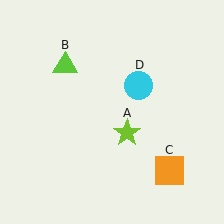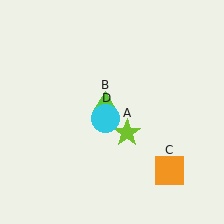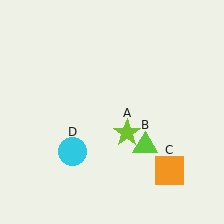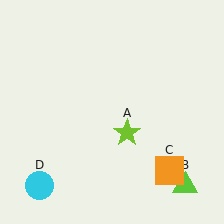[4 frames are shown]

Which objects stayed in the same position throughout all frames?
Lime star (object A) and orange square (object C) remained stationary.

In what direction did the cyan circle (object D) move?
The cyan circle (object D) moved down and to the left.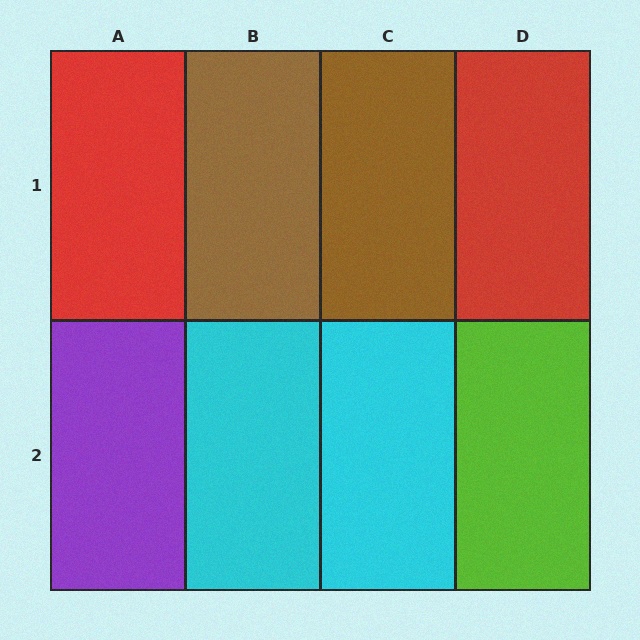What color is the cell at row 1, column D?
Red.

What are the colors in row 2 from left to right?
Purple, cyan, cyan, lime.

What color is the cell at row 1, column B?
Brown.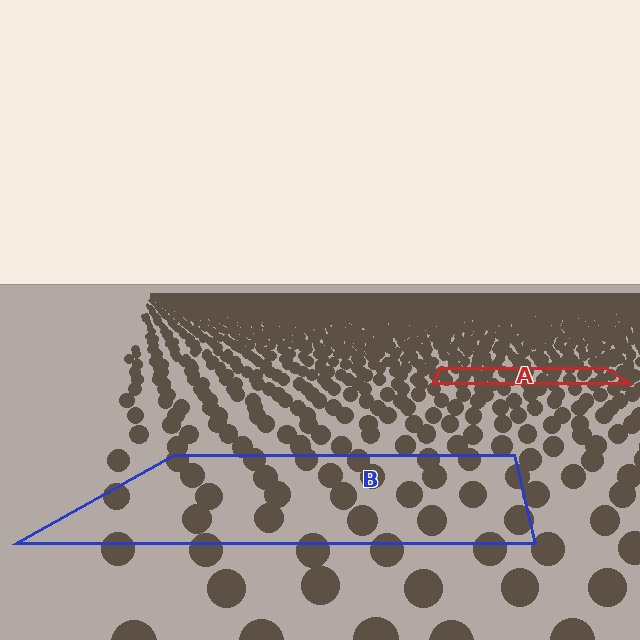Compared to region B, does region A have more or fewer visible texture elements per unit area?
Region A has more texture elements per unit area — they are packed more densely because it is farther away.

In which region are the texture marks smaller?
The texture marks are smaller in region A, because it is farther away.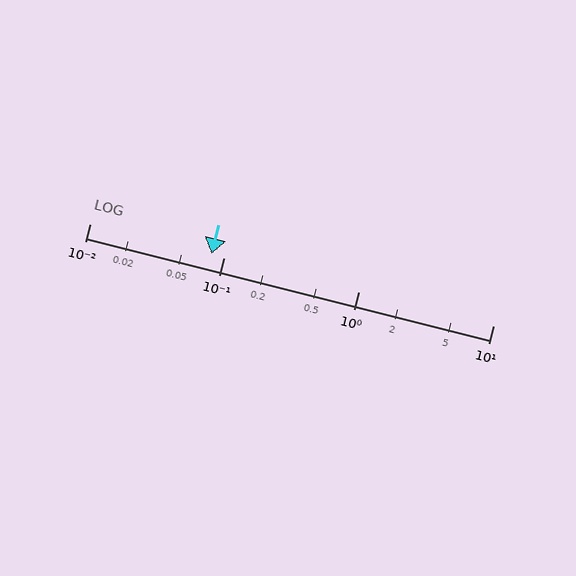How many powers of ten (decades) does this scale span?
The scale spans 3 decades, from 0.01 to 10.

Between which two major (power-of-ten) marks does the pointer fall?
The pointer is between 0.01 and 0.1.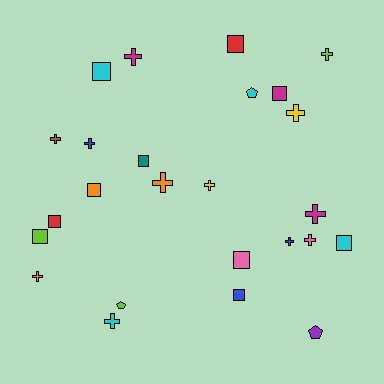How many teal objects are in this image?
There is 1 teal object.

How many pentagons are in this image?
There are 3 pentagons.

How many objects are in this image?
There are 25 objects.